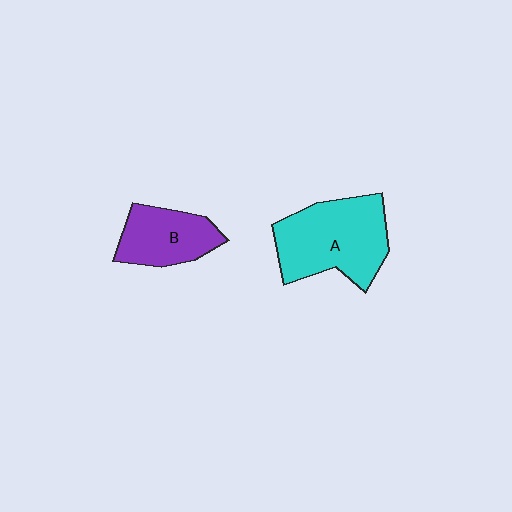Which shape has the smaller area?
Shape B (purple).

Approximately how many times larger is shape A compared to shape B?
Approximately 1.6 times.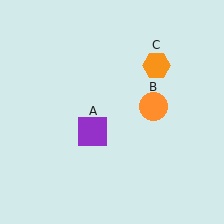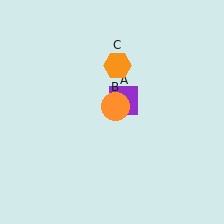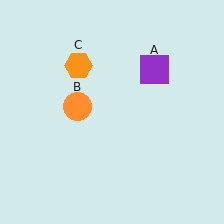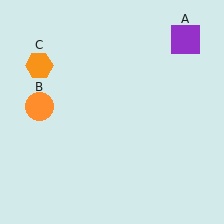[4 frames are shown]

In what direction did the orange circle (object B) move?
The orange circle (object B) moved left.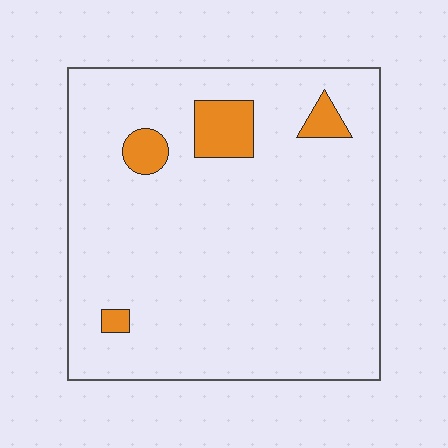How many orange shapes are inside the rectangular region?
4.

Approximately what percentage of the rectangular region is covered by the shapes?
Approximately 5%.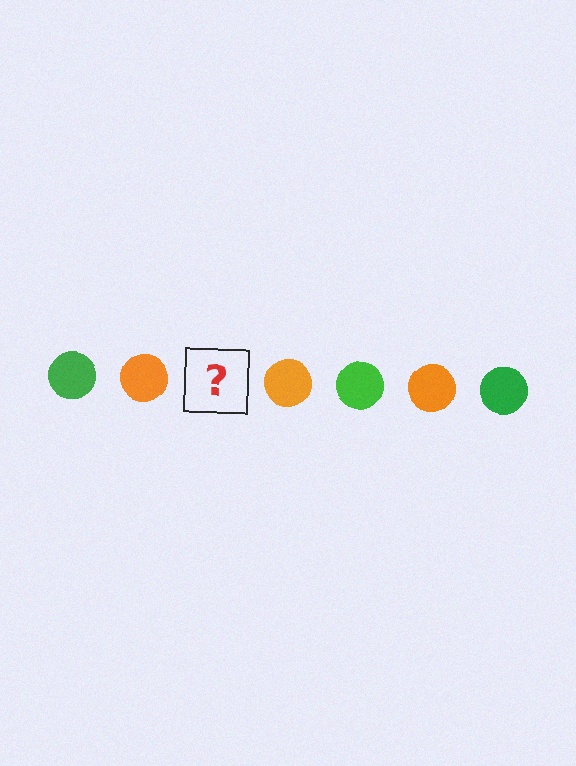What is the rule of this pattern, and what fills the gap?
The rule is that the pattern cycles through green, orange circles. The gap should be filled with a green circle.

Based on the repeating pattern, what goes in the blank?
The blank should be a green circle.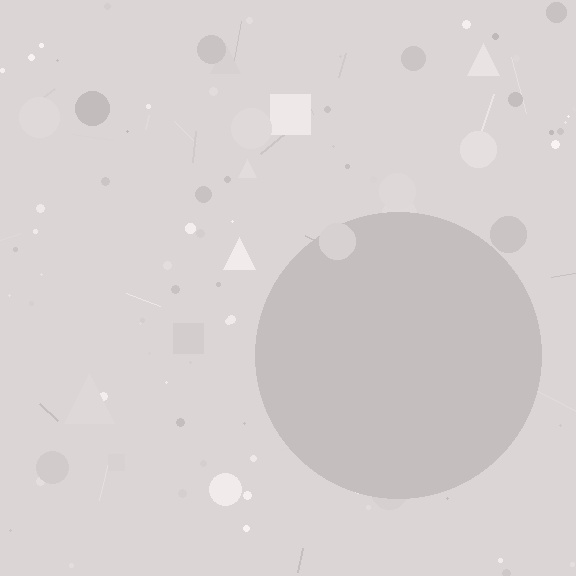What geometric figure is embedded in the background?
A circle is embedded in the background.